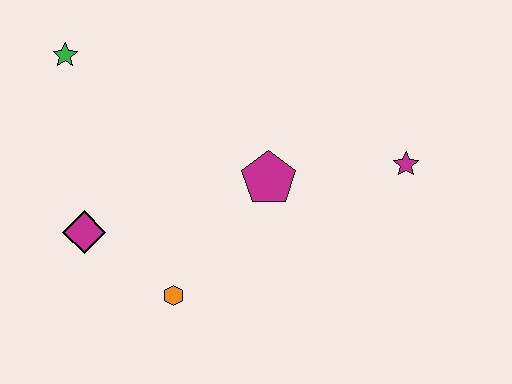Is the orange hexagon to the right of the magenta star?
No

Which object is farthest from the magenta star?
The green star is farthest from the magenta star.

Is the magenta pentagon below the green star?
Yes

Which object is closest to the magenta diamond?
The orange hexagon is closest to the magenta diamond.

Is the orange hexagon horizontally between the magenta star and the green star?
Yes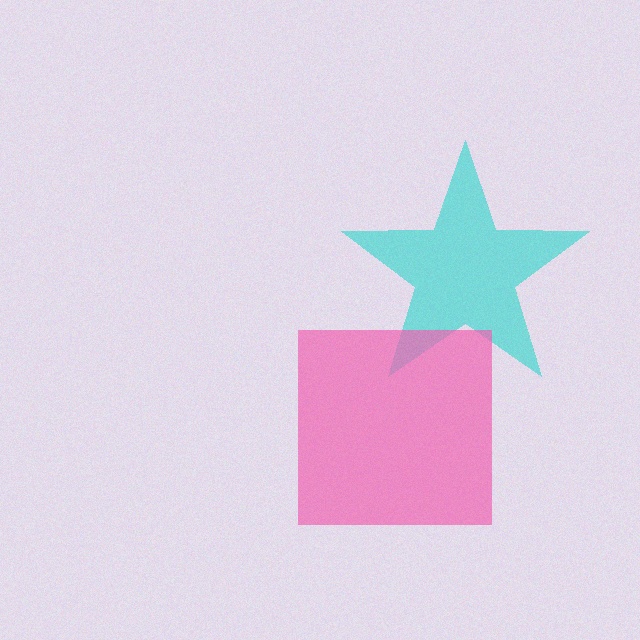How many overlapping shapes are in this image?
There are 2 overlapping shapes in the image.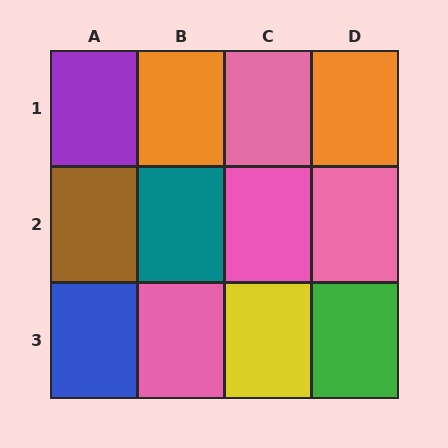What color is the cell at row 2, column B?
Teal.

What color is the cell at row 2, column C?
Pink.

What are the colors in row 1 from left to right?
Purple, orange, pink, orange.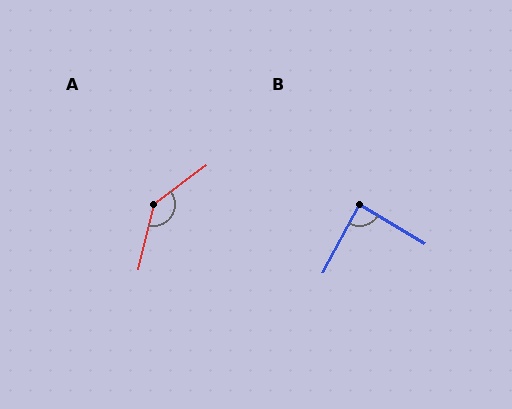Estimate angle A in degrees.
Approximately 141 degrees.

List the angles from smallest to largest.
B (87°), A (141°).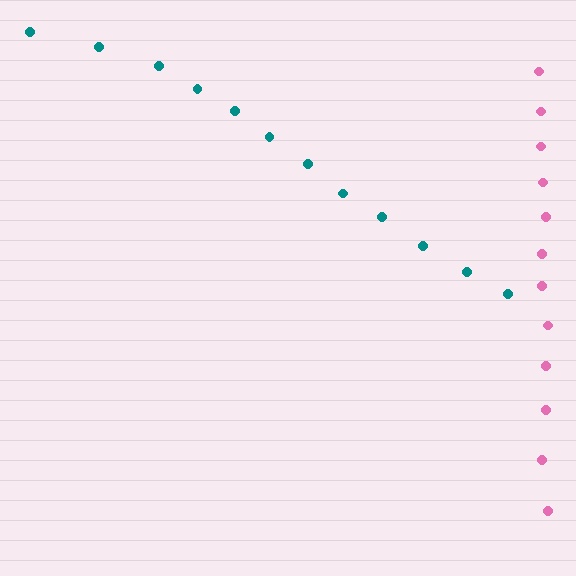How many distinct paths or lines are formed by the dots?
There are 2 distinct paths.